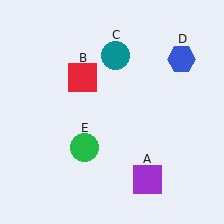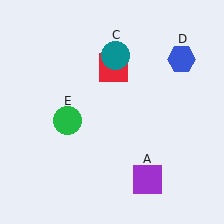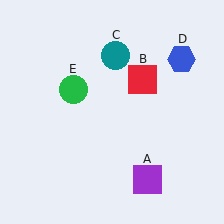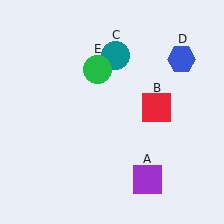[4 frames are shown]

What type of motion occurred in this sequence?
The red square (object B), green circle (object E) rotated clockwise around the center of the scene.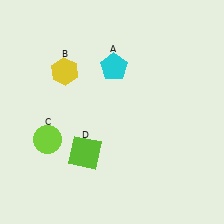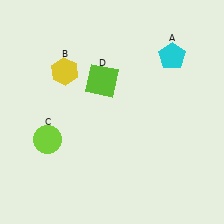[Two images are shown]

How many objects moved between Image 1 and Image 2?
2 objects moved between the two images.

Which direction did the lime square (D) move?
The lime square (D) moved up.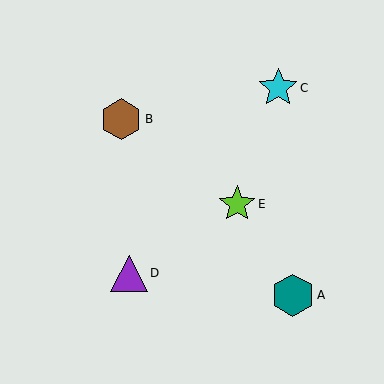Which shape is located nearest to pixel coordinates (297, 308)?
The teal hexagon (labeled A) at (293, 295) is nearest to that location.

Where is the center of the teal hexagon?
The center of the teal hexagon is at (293, 295).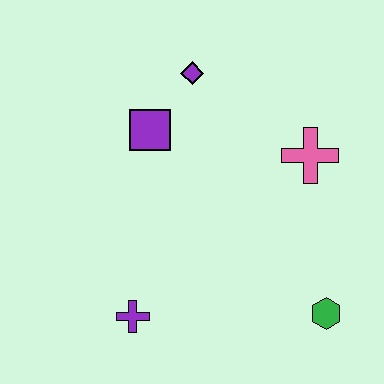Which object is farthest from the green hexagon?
The purple diamond is farthest from the green hexagon.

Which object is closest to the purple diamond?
The purple square is closest to the purple diamond.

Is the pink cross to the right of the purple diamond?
Yes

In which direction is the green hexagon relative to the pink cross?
The green hexagon is below the pink cross.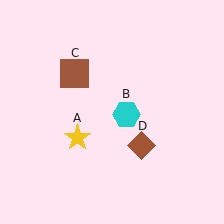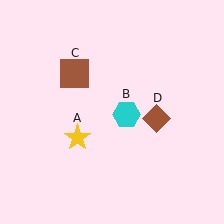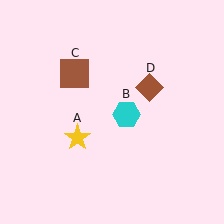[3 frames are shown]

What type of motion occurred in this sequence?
The brown diamond (object D) rotated counterclockwise around the center of the scene.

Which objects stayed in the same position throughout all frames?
Yellow star (object A) and cyan hexagon (object B) and brown square (object C) remained stationary.